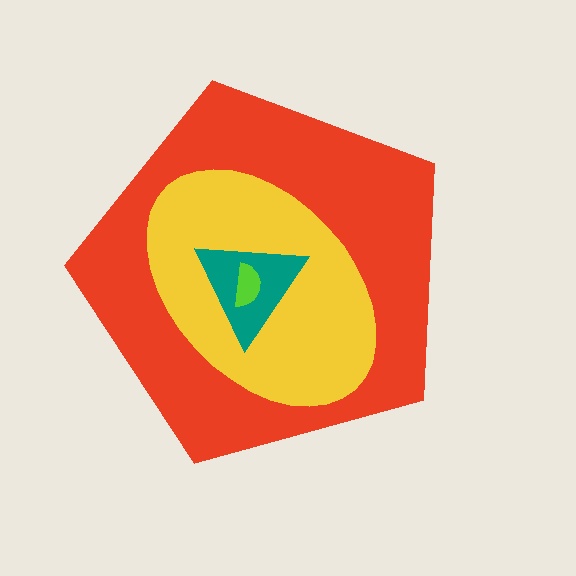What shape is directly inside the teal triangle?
The lime semicircle.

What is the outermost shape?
The red pentagon.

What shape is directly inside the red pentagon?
The yellow ellipse.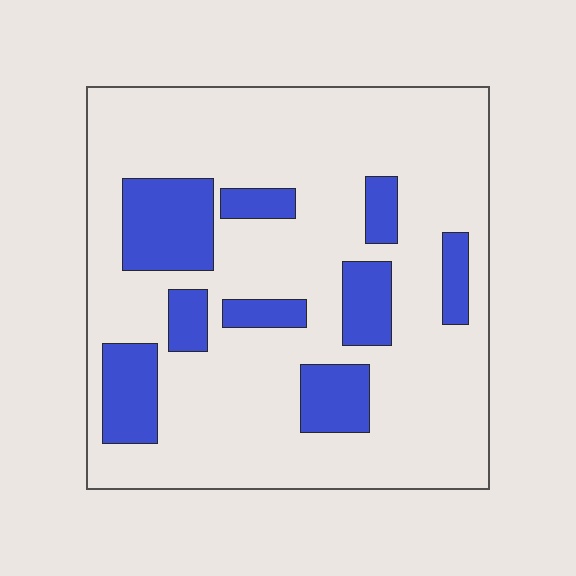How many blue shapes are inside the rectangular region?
9.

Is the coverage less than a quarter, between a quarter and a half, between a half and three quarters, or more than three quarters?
Less than a quarter.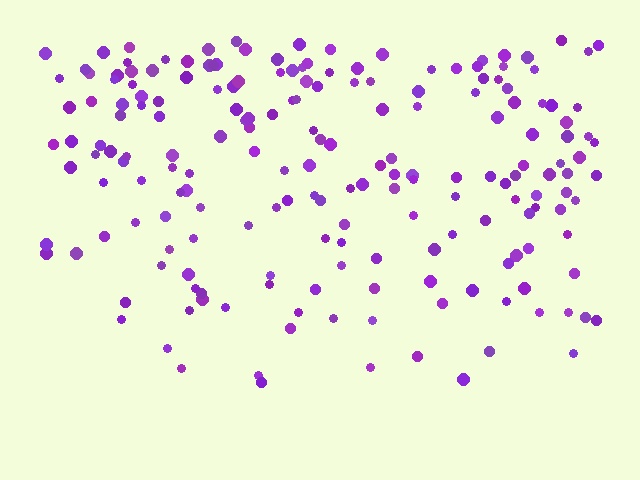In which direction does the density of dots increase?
From bottom to top, with the top side densest.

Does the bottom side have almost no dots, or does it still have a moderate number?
Still a moderate number, just noticeably fewer than the top.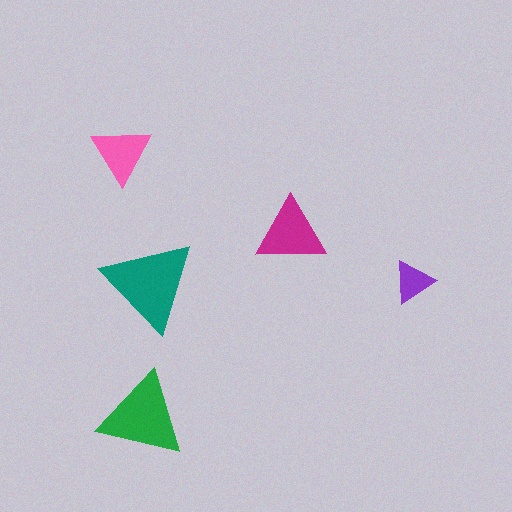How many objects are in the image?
There are 5 objects in the image.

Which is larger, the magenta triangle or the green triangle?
The green one.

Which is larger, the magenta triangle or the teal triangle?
The teal one.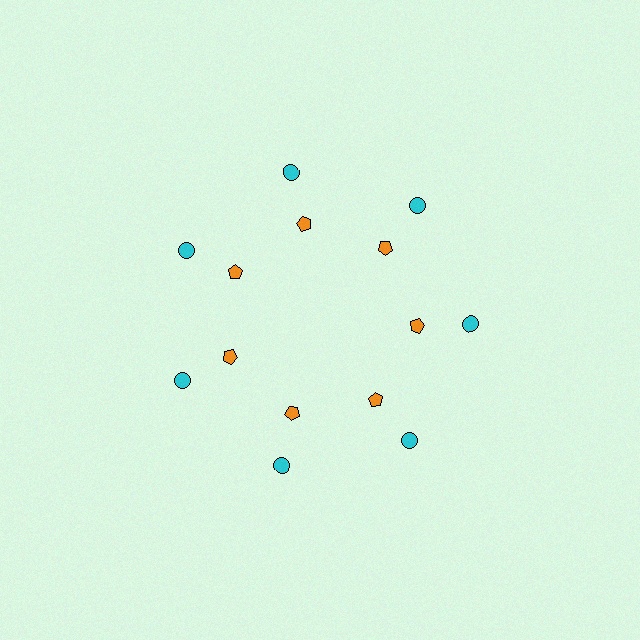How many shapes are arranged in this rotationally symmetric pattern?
There are 14 shapes, arranged in 7 groups of 2.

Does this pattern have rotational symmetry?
Yes, this pattern has 7-fold rotational symmetry. It looks the same after rotating 51 degrees around the center.